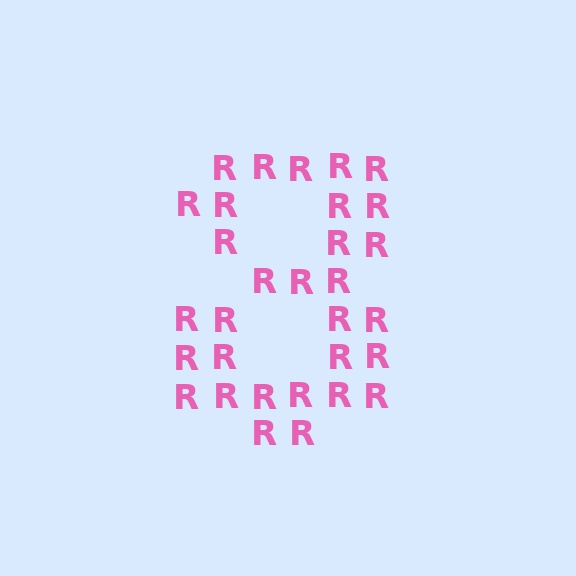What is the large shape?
The large shape is the digit 8.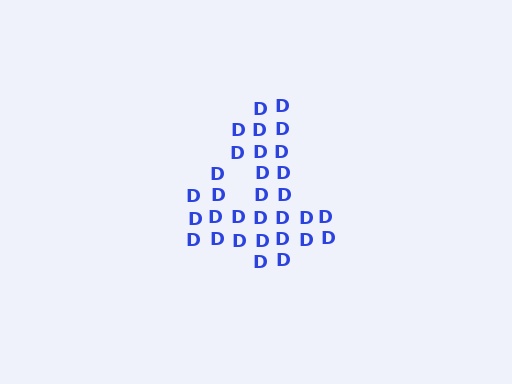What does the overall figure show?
The overall figure shows the digit 4.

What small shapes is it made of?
It is made of small letter D's.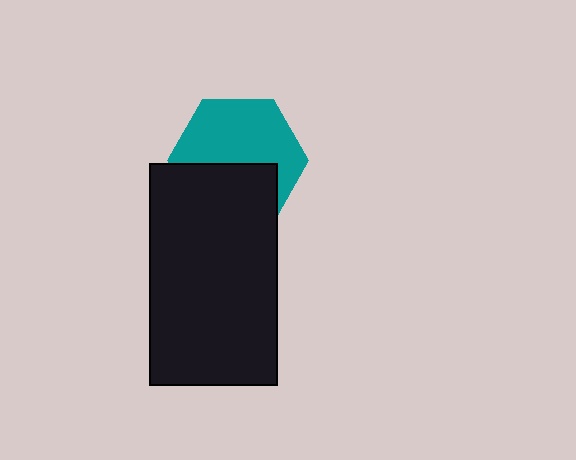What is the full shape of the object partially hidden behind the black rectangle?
The partially hidden object is a teal hexagon.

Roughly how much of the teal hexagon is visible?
About half of it is visible (roughly 58%).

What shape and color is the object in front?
The object in front is a black rectangle.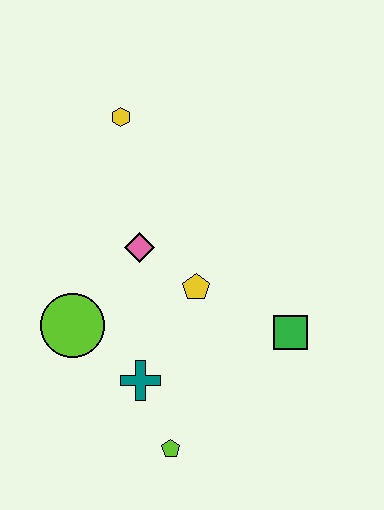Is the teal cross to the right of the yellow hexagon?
Yes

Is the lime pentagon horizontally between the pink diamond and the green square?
Yes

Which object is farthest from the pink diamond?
The lime pentagon is farthest from the pink diamond.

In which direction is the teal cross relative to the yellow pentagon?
The teal cross is below the yellow pentagon.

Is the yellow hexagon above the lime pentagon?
Yes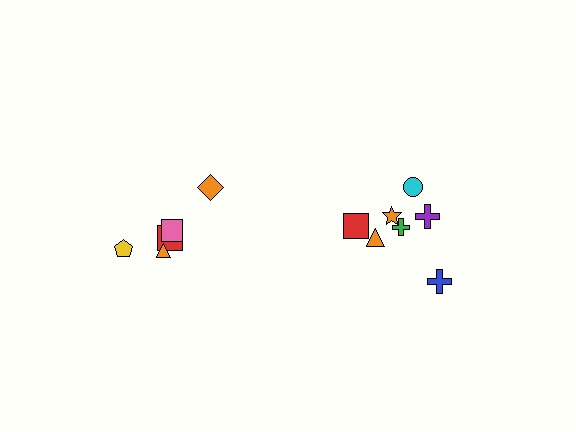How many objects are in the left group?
There are 5 objects.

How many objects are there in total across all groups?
There are 12 objects.